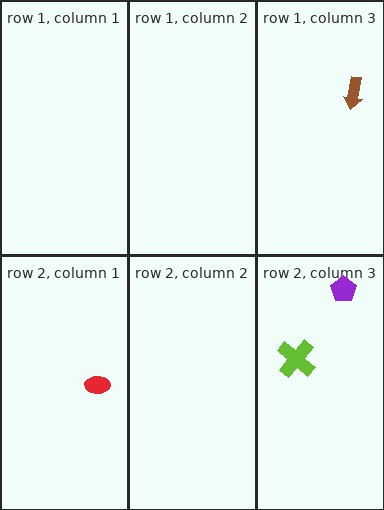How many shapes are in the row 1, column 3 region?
1.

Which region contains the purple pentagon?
The row 2, column 3 region.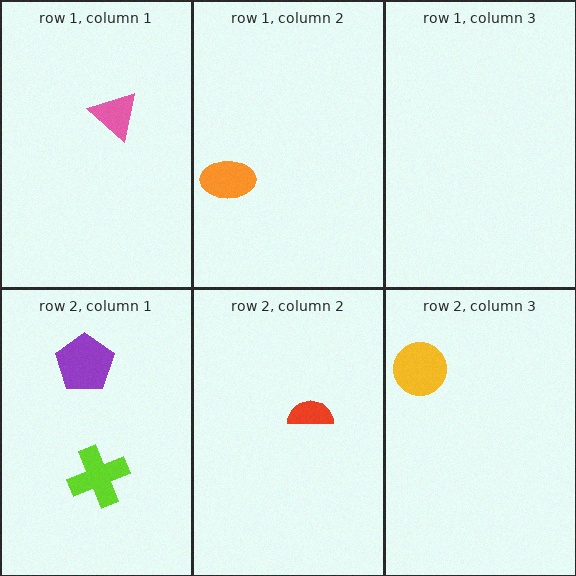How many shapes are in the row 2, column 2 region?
1.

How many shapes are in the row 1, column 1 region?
1.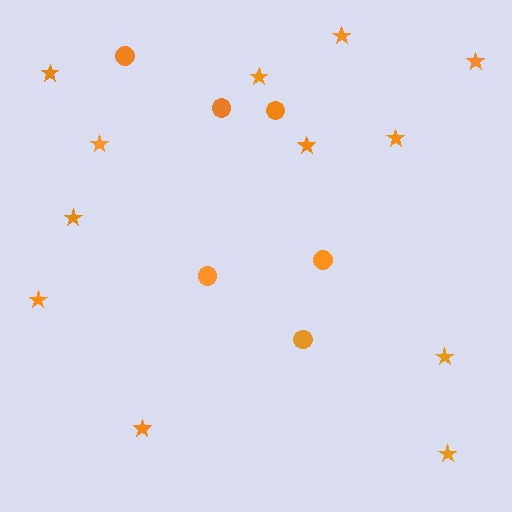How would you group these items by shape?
There are 2 groups: one group of stars (12) and one group of circles (6).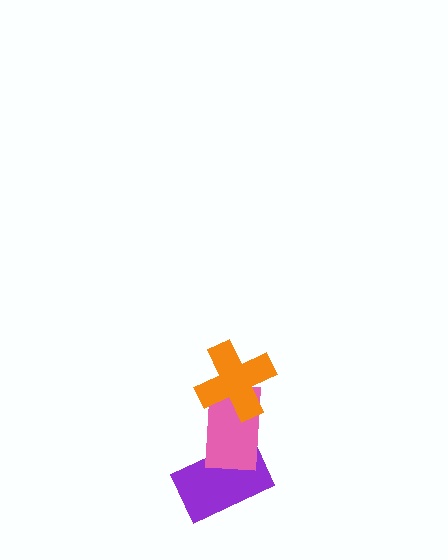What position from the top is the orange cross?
The orange cross is 1st from the top.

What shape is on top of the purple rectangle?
The pink rectangle is on top of the purple rectangle.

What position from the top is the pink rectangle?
The pink rectangle is 2nd from the top.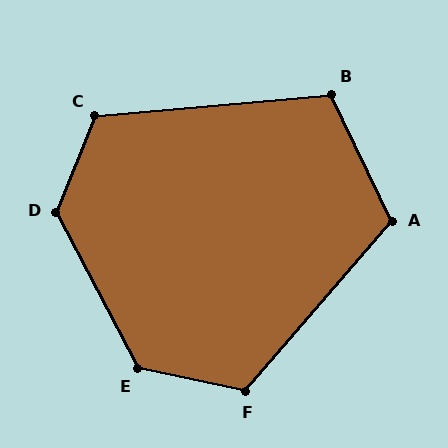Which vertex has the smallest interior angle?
B, at approximately 110 degrees.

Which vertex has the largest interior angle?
D, at approximately 131 degrees.